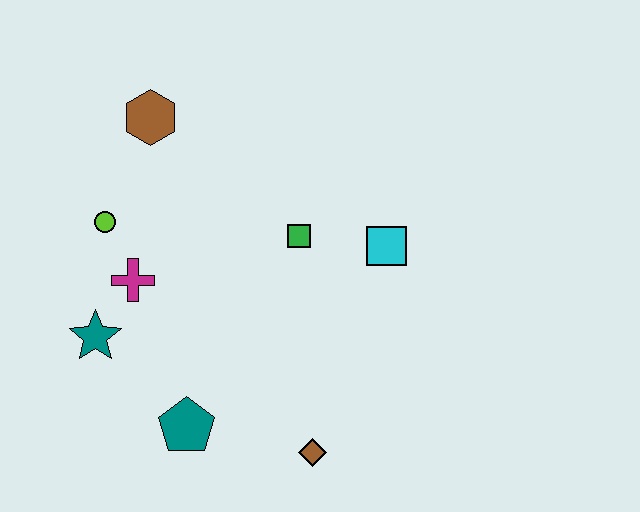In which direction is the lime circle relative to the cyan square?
The lime circle is to the left of the cyan square.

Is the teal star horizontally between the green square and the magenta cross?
No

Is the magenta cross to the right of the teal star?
Yes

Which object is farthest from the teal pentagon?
The brown hexagon is farthest from the teal pentagon.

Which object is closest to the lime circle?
The magenta cross is closest to the lime circle.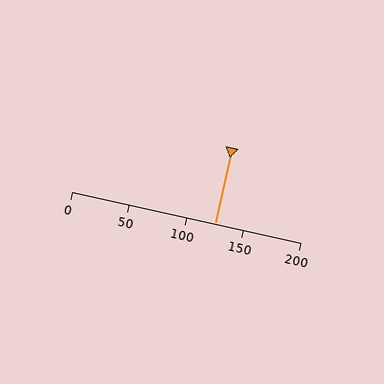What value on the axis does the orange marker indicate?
The marker indicates approximately 125.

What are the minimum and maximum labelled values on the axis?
The axis runs from 0 to 200.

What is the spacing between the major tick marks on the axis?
The major ticks are spaced 50 apart.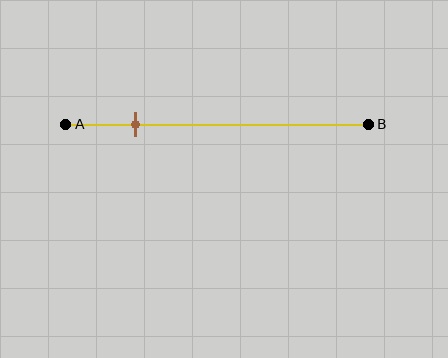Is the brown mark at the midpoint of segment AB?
No, the mark is at about 25% from A, not at the 50% midpoint.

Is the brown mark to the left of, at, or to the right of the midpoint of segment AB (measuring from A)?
The brown mark is to the left of the midpoint of segment AB.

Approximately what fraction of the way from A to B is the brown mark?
The brown mark is approximately 25% of the way from A to B.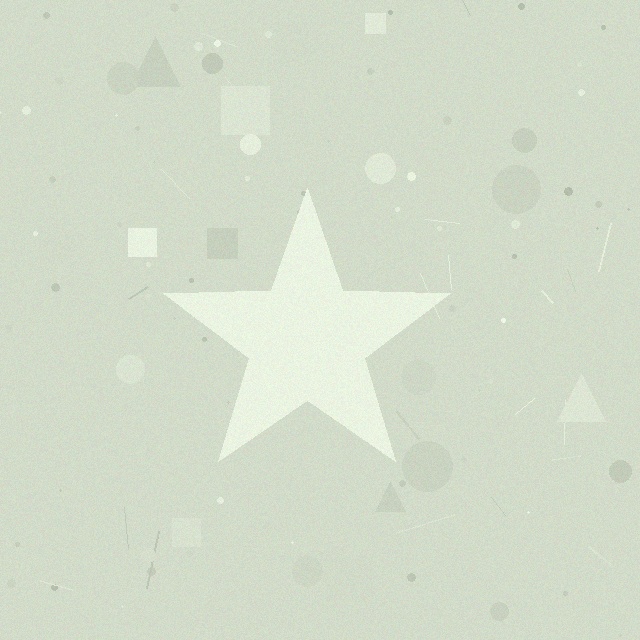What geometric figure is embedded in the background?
A star is embedded in the background.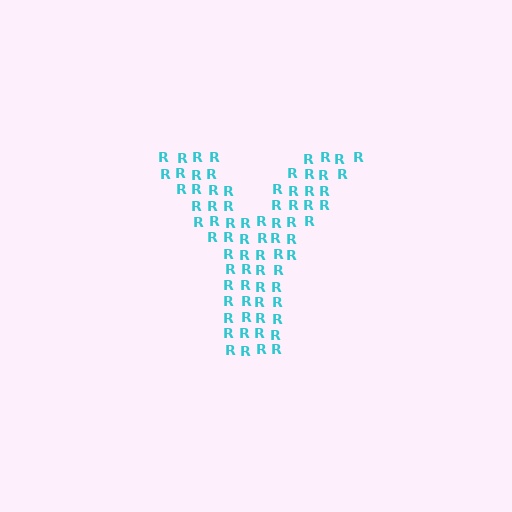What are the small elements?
The small elements are letter R's.